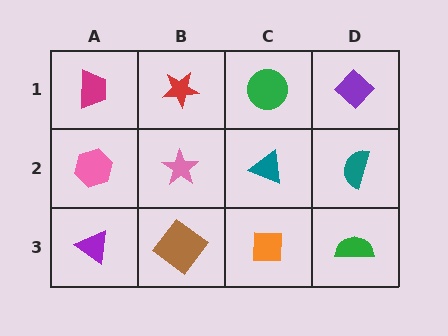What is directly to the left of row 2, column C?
A pink star.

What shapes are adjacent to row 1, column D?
A teal semicircle (row 2, column D), a green circle (row 1, column C).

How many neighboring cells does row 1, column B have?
3.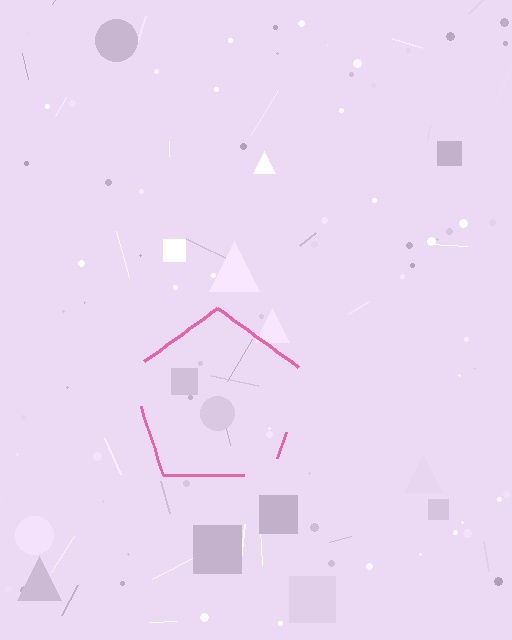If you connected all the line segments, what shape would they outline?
They would outline a pentagon.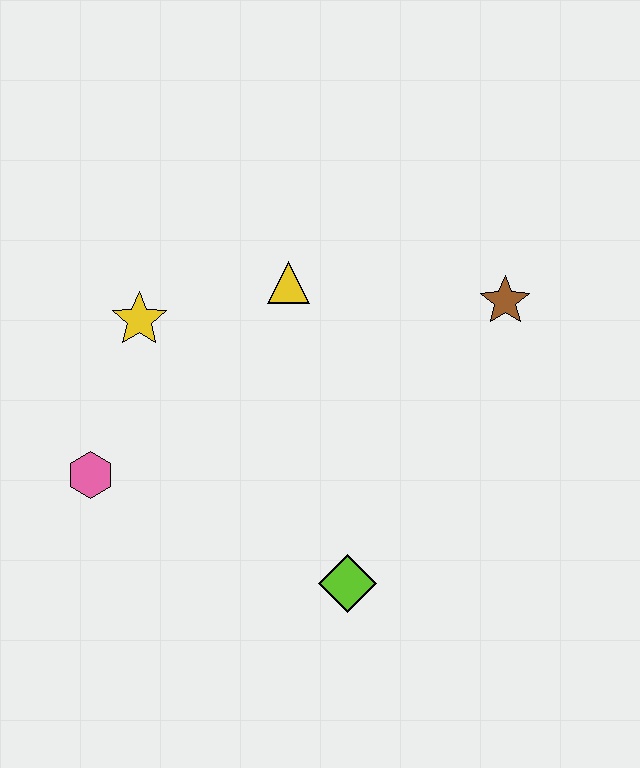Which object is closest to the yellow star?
The yellow triangle is closest to the yellow star.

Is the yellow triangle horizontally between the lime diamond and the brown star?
No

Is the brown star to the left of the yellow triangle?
No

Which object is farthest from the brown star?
The pink hexagon is farthest from the brown star.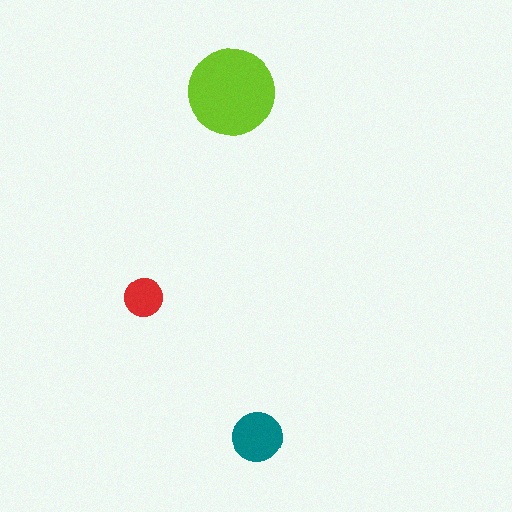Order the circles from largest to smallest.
the lime one, the teal one, the red one.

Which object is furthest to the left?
The red circle is leftmost.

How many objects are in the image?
There are 3 objects in the image.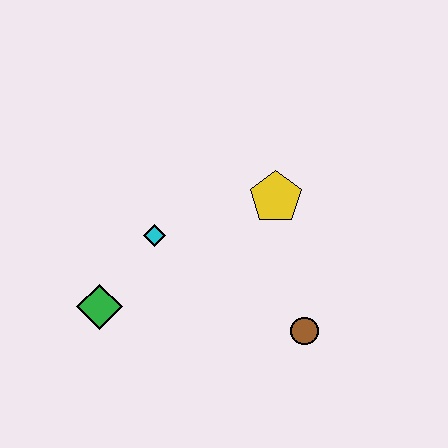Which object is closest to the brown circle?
The yellow pentagon is closest to the brown circle.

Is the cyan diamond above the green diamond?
Yes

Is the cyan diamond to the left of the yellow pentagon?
Yes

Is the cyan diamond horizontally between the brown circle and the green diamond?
Yes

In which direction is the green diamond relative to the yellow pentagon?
The green diamond is to the left of the yellow pentagon.